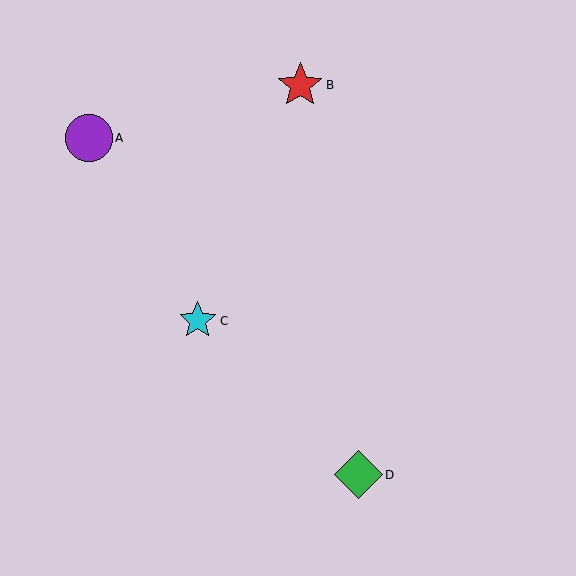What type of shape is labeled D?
Shape D is a green diamond.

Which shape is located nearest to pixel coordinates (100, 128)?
The purple circle (labeled A) at (89, 138) is nearest to that location.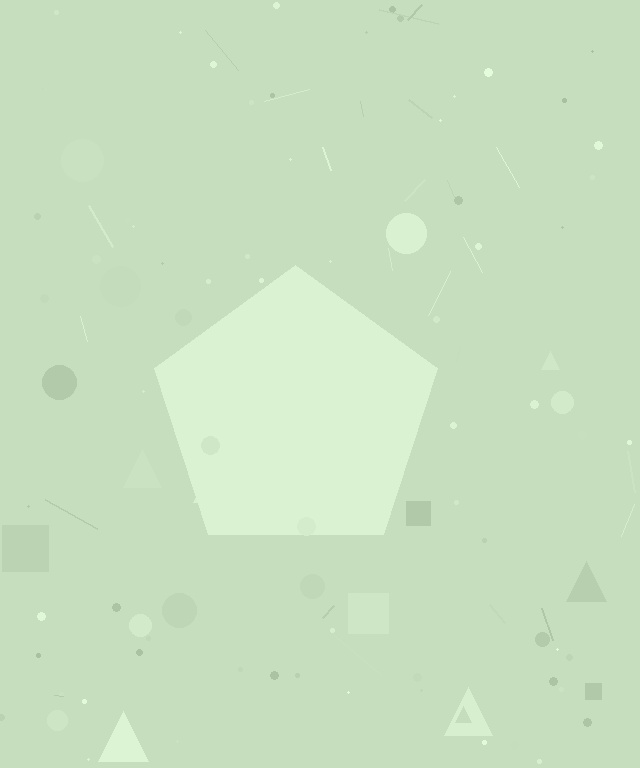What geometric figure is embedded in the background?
A pentagon is embedded in the background.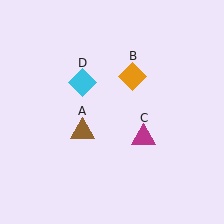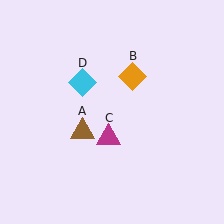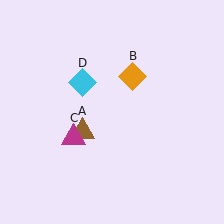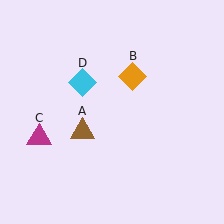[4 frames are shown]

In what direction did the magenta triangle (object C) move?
The magenta triangle (object C) moved left.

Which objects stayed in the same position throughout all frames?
Brown triangle (object A) and orange diamond (object B) and cyan diamond (object D) remained stationary.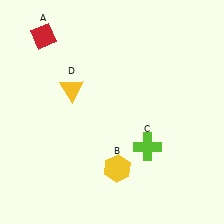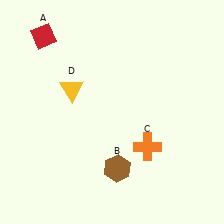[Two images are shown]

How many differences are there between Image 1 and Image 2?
There are 2 differences between the two images.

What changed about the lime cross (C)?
In Image 1, C is lime. In Image 2, it changed to orange.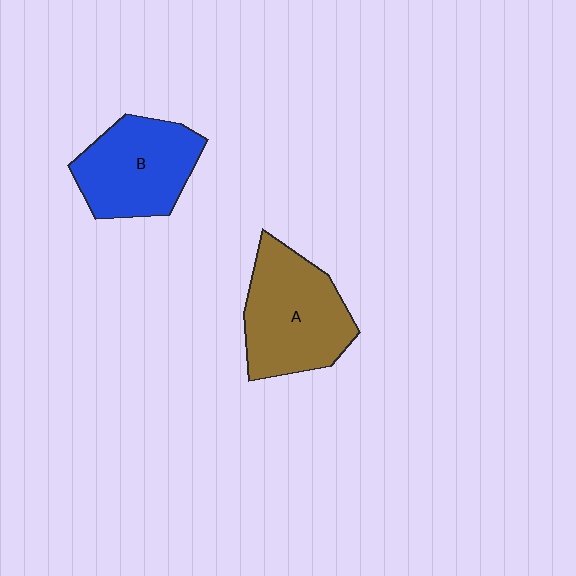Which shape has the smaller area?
Shape B (blue).